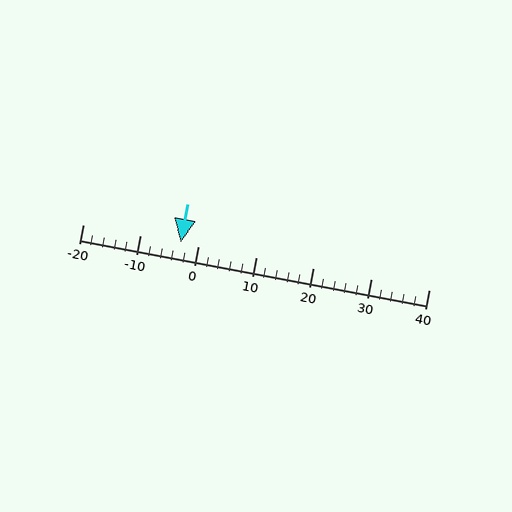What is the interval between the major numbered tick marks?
The major tick marks are spaced 10 units apart.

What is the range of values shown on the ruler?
The ruler shows values from -20 to 40.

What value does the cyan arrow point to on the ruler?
The cyan arrow points to approximately -3.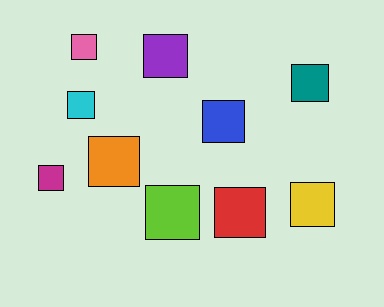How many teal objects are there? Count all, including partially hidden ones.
There is 1 teal object.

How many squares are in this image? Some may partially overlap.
There are 10 squares.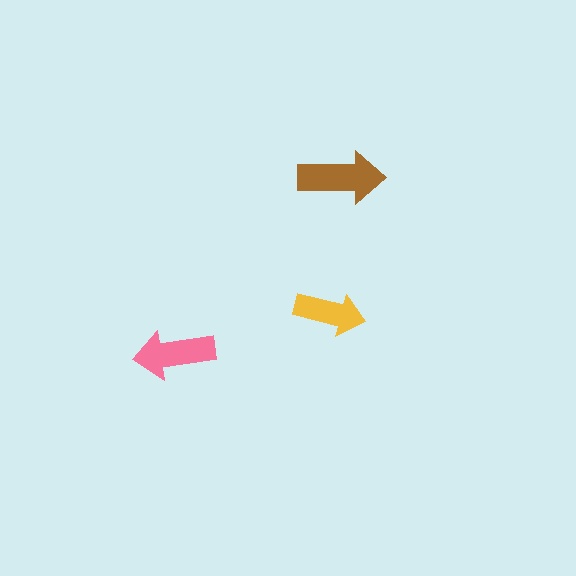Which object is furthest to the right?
The brown arrow is rightmost.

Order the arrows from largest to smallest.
the brown one, the pink one, the yellow one.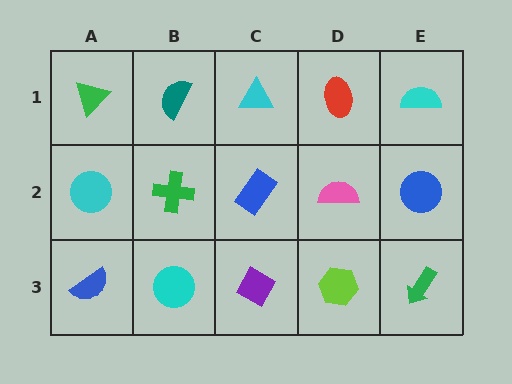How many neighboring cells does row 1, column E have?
2.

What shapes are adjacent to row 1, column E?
A blue circle (row 2, column E), a red ellipse (row 1, column D).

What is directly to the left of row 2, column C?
A green cross.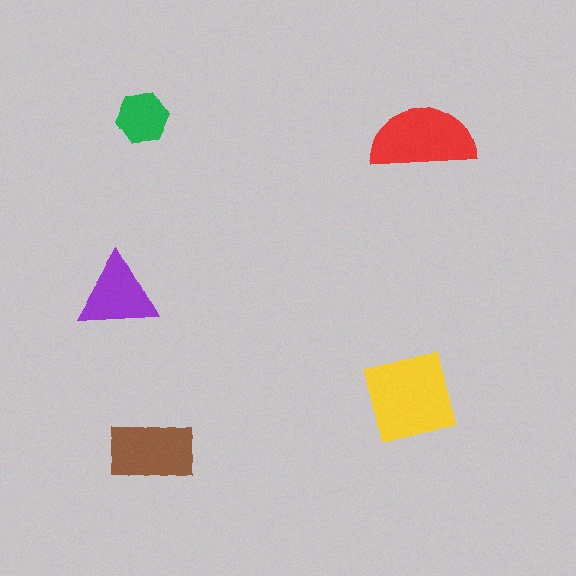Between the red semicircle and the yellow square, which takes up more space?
The yellow square.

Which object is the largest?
The yellow square.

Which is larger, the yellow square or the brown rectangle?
The yellow square.